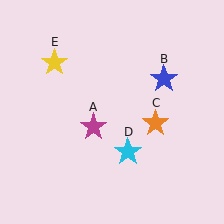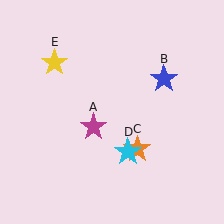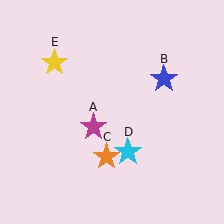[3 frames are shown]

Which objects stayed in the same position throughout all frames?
Magenta star (object A) and blue star (object B) and cyan star (object D) and yellow star (object E) remained stationary.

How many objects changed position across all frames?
1 object changed position: orange star (object C).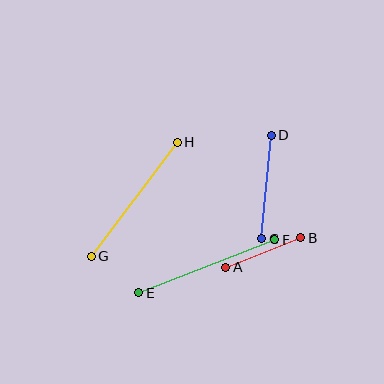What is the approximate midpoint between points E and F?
The midpoint is at approximately (207, 266) pixels.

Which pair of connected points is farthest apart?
Points E and F are farthest apart.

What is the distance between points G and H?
The distance is approximately 143 pixels.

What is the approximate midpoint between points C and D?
The midpoint is at approximately (266, 187) pixels.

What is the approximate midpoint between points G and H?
The midpoint is at approximately (134, 199) pixels.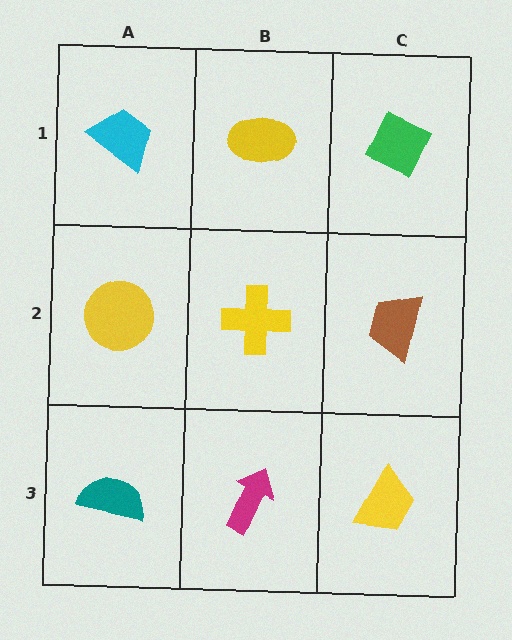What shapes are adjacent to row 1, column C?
A brown trapezoid (row 2, column C), a yellow ellipse (row 1, column B).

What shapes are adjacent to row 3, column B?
A yellow cross (row 2, column B), a teal semicircle (row 3, column A), a yellow trapezoid (row 3, column C).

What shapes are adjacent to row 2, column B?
A yellow ellipse (row 1, column B), a magenta arrow (row 3, column B), a yellow circle (row 2, column A), a brown trapezoid (row 2, column C).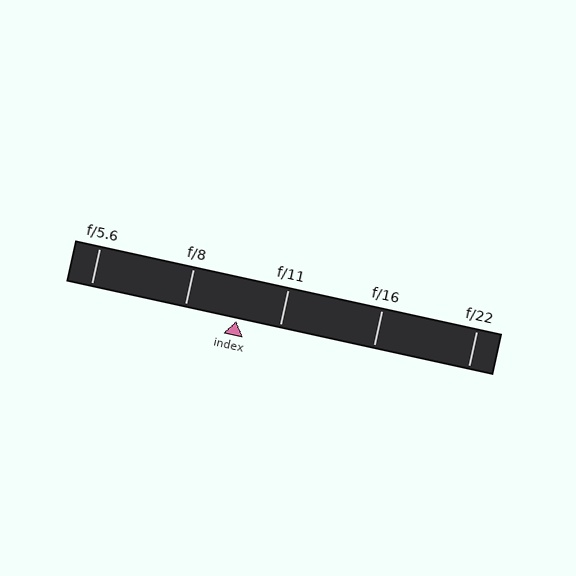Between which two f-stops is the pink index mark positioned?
The index mark is between f/8 and f/11.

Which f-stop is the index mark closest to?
The index mark is closest to f/11.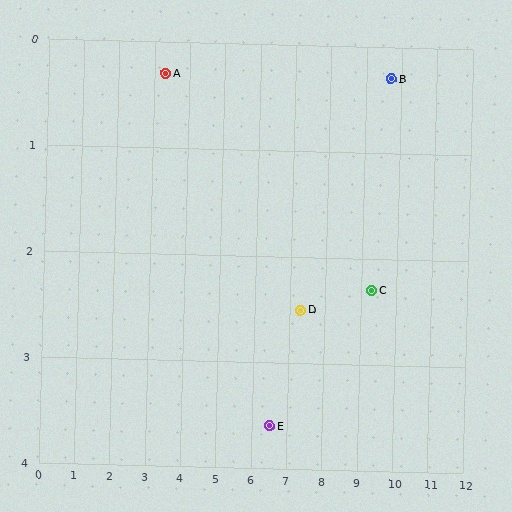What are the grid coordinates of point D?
Point D is at approximately (7.3, 2.5).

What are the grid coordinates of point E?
Point E is at approximately (6.5, 3.6).